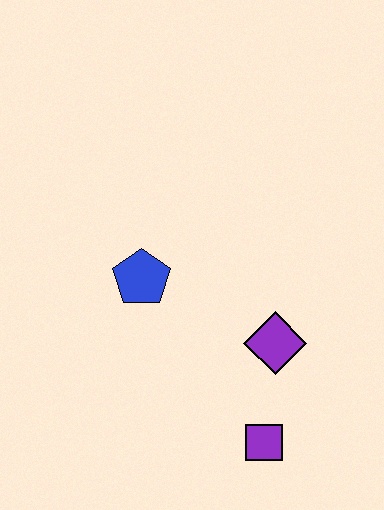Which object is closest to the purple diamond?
The purple square is closest to the purple diamond.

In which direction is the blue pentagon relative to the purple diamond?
The blue pentagon is to the left of the purple diamond.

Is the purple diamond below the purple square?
No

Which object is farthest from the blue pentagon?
The purple square is farthest from the blue pentagon.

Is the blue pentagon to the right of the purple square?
No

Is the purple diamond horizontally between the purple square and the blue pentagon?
No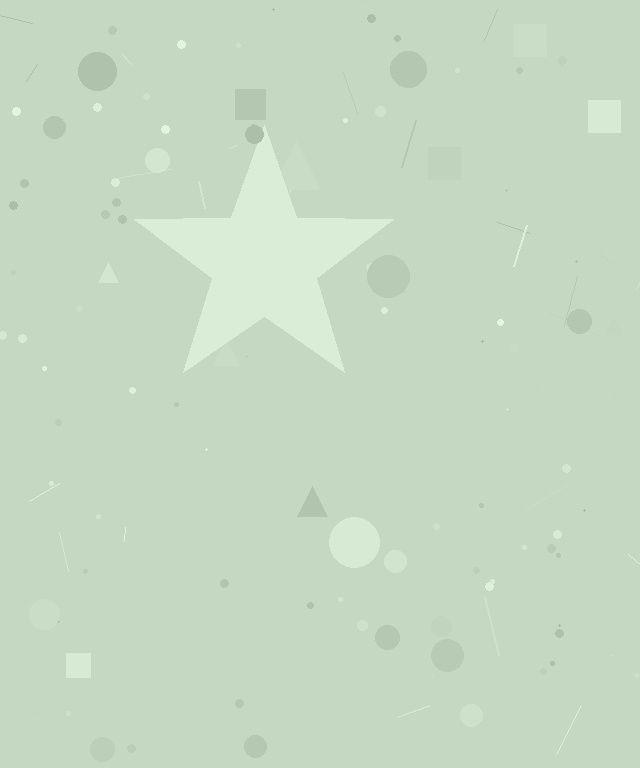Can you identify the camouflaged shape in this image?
The camouflaged shape is a star.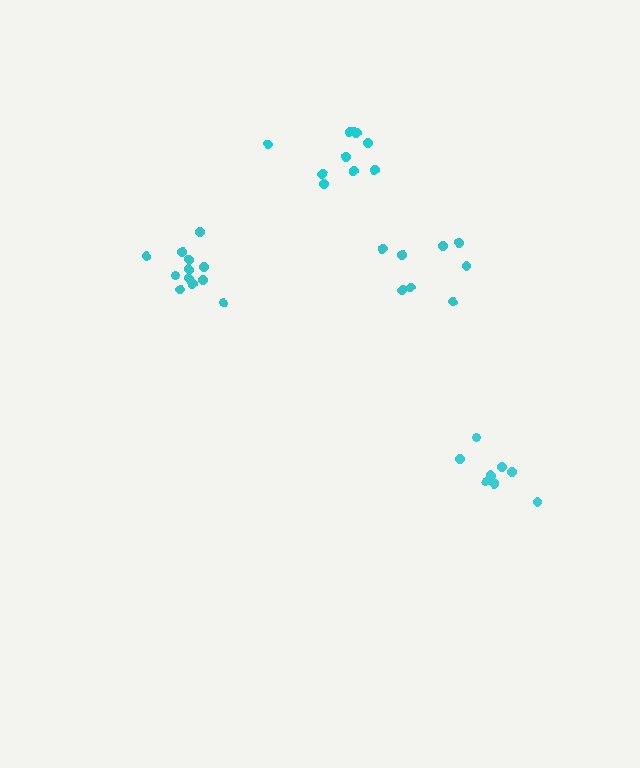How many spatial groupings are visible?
There are 4 spatial groupings.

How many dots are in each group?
Group 1: 8 dots, Group 2: 8 dots, Group 3: 12 dots, Group 4: 10 dots (38 total).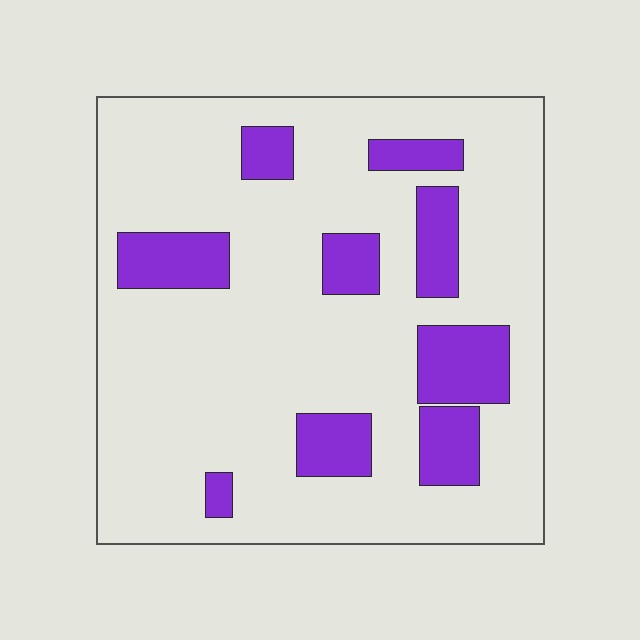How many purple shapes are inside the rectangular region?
9.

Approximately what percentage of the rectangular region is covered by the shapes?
Approximately 20%.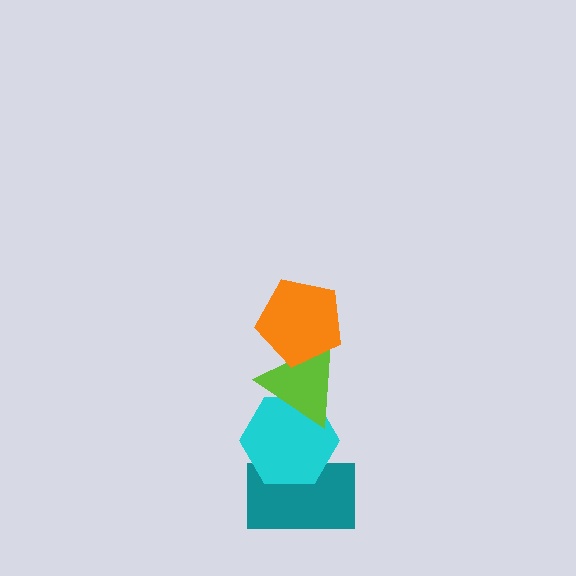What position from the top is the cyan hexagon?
The cyan hexagon is 3rd from the top.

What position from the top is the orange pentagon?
The orange pentagon is 1st from the top.